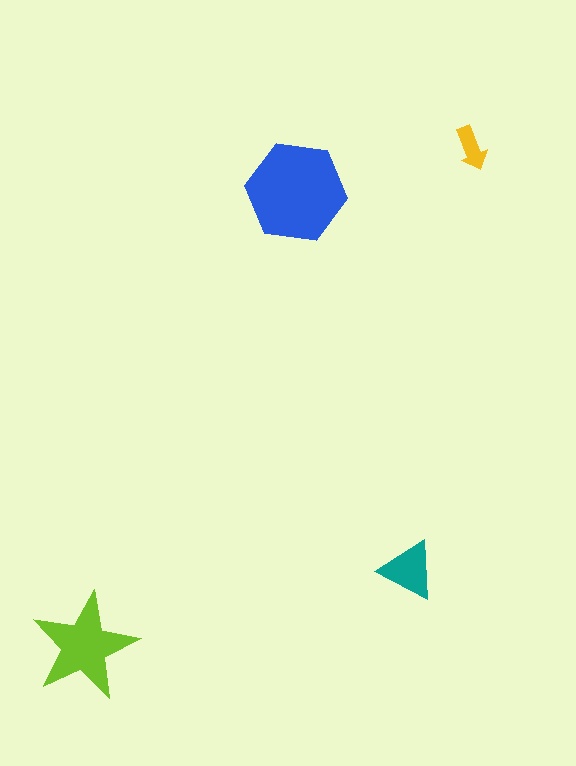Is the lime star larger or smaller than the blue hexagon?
Smaller.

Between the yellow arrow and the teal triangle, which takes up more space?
The teal triangle.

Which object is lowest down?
The lime star is bottommost.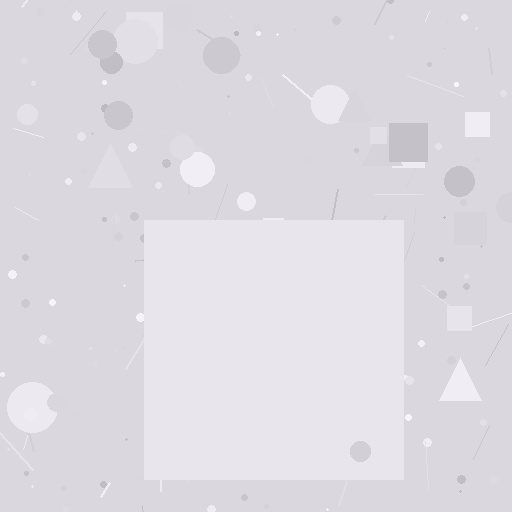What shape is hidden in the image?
A square is hidden in the image.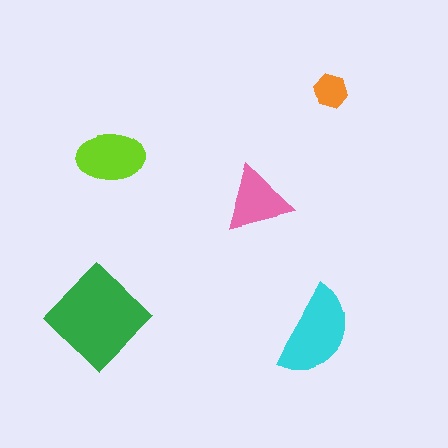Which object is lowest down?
The cyan semicircle is bottommost.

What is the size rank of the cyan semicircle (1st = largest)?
2nd.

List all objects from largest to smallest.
The green diamond, the cyan semicircle, the lime ellipse, the pink triangle, the orange hexagon.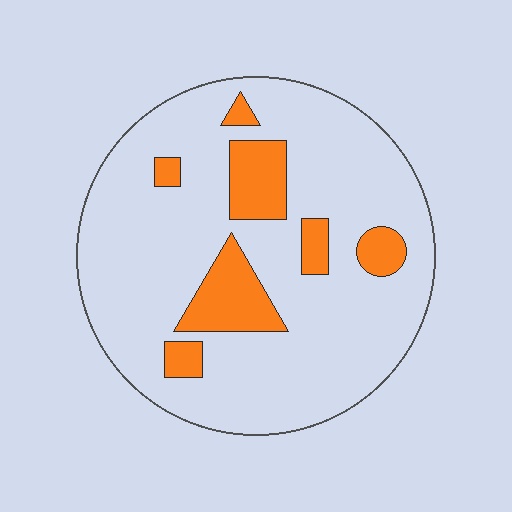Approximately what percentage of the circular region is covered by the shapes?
Approximately 15%.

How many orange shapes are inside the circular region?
7.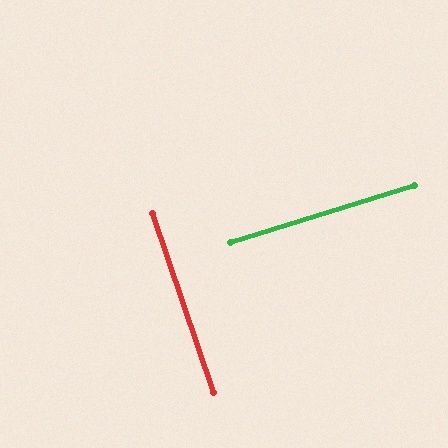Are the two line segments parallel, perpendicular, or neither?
Perpendicular — they meet at approximately 89°.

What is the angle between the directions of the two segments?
Approximately 89 degrees.